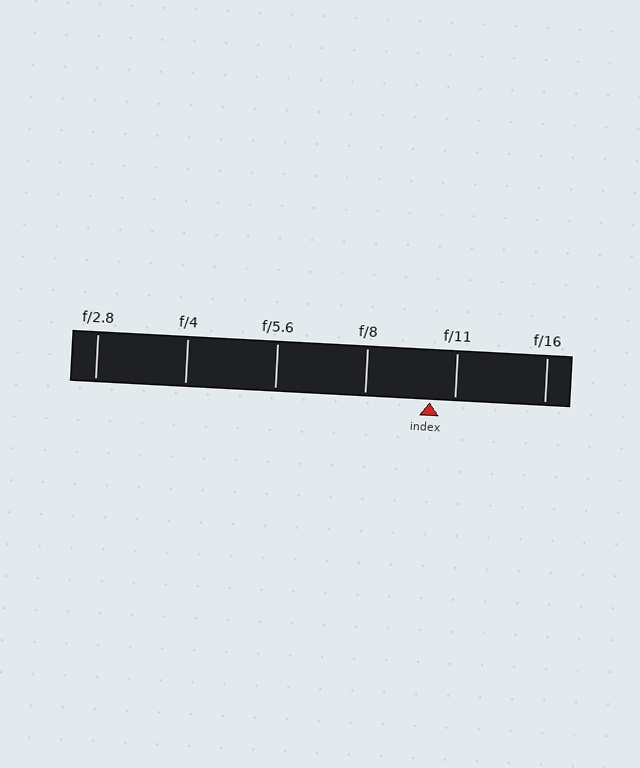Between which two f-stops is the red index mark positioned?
The index mark is between f/8 and f/11.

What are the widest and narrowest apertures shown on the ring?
The widest aperture shown is f/2.8 and the narrowest is f/16.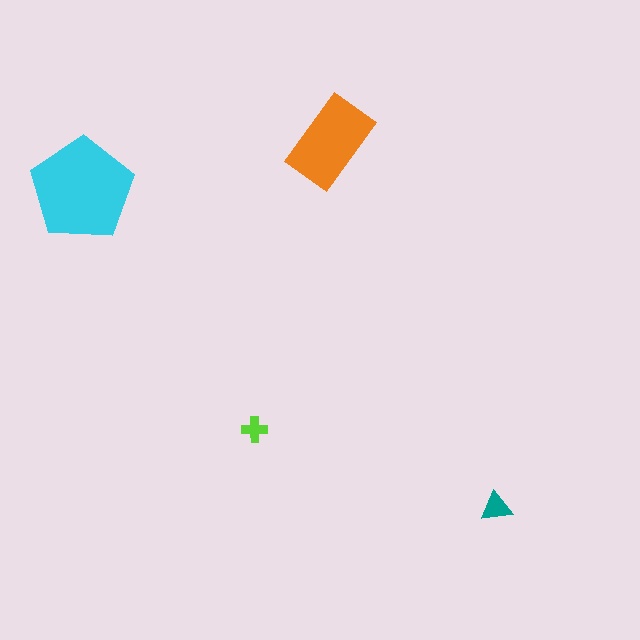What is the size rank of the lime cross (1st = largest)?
4th.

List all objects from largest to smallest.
The cyan pentagon, the orange rectangle, the teal triangle, the lime cross.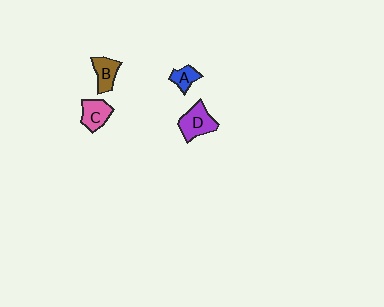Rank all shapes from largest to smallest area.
From largest to smallest: D (purple), C (pink), B (brown), A (blue).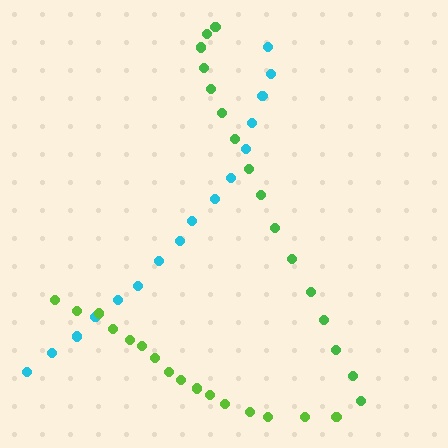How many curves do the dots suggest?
There are 3 distinct paths.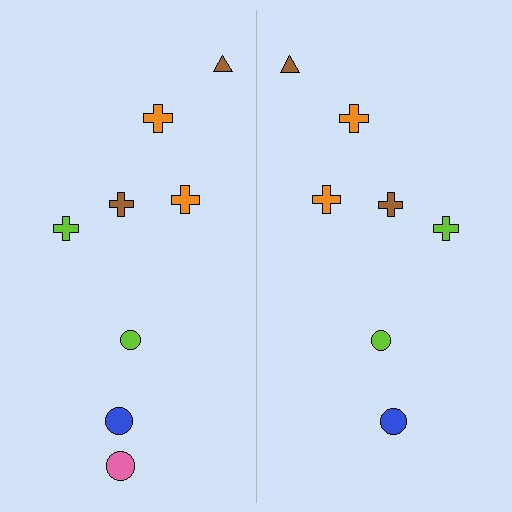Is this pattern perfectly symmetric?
No, the pattern is not perfectly symmetric. A pink circle is missing from the right side.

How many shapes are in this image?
There are 15 shapes in this image.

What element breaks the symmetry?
A pink circle is missing from the right side.